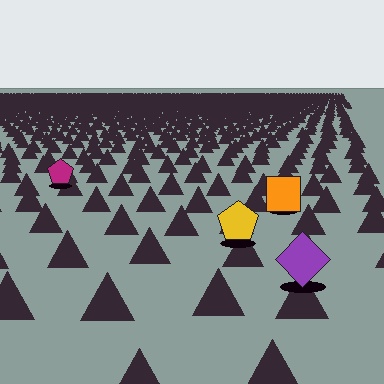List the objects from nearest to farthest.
From nearest to farthest: the purple diamond, the yellow pentagon, the orange square, the magenta pentagon.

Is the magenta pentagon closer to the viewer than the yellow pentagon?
No. The yellow pentagon is closer — you can tell from the texture gradient: the ground texture is coarser near it.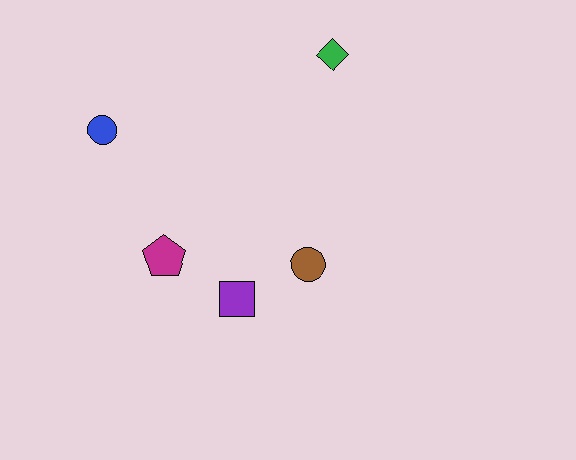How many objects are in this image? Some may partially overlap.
There are 5 objects.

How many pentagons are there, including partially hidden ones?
There is 1 pentagon.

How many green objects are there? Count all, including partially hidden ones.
There is 1 green object.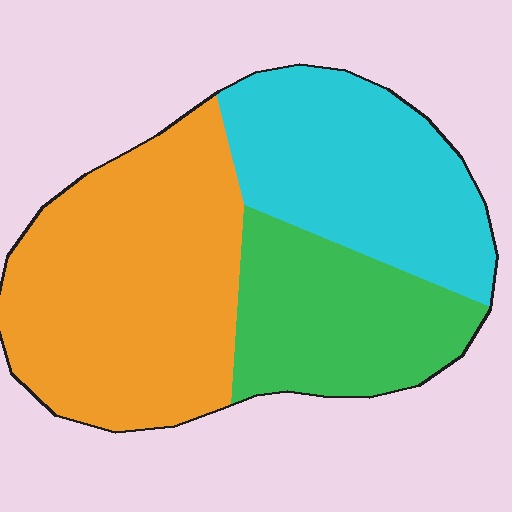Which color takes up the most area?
Orange, at roughly 45%.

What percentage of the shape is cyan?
Cyan covers around 30% of the shape.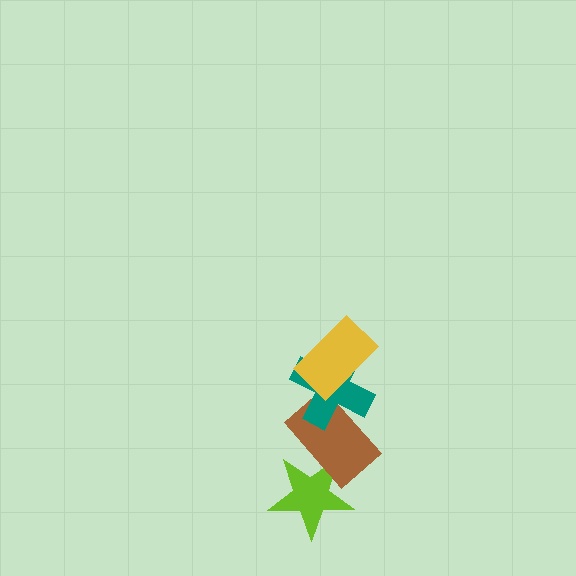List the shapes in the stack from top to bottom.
From top to bottom: the yellow rectangle, the teal cross, the brown rectangle, the lime star.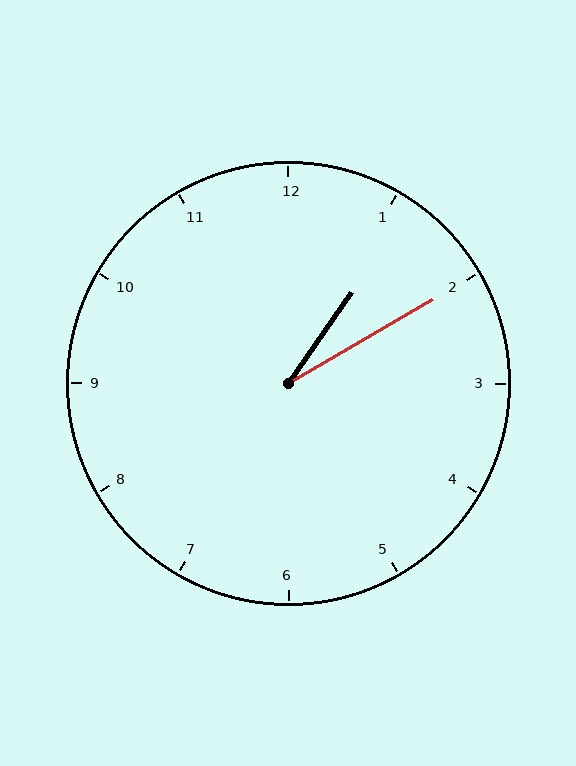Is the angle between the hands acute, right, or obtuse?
It is acute.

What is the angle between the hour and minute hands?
Approximately 25 degrees.